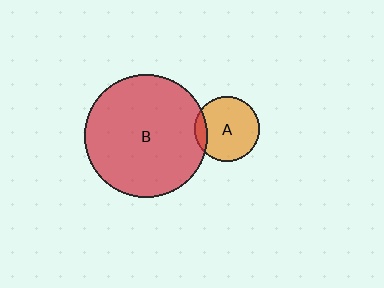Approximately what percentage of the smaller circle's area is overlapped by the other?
Approximately 10%.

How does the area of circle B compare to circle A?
Approximately 3.6 times.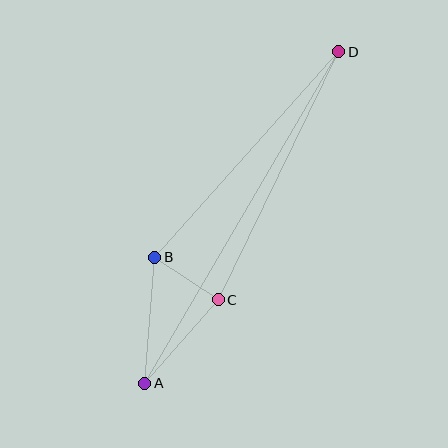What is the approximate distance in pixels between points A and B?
The distance between A and B is approximately 127 pixels.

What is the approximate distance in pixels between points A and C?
The distance between A and C is approximately 112 pixels.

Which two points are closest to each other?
Points B and C are closest to each other.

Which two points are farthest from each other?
Points A and D are farthest from each other.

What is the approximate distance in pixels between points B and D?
The distance between B and D is approximately 276 pixels.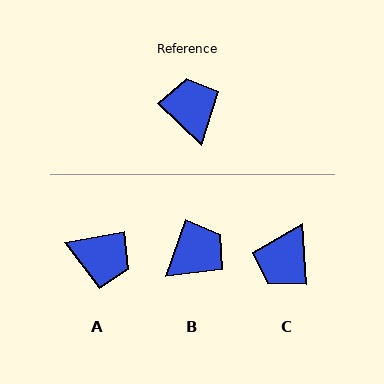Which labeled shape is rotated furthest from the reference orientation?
C, about 137 degrees away.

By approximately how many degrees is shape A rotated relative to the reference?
Approximately 125 degrees clockwise.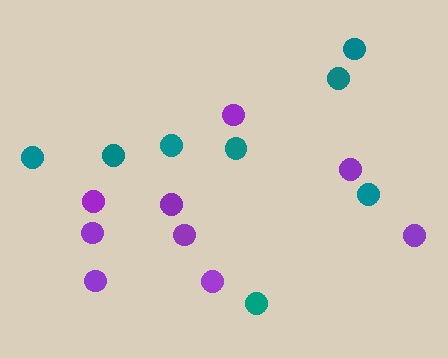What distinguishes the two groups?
There are 2 groups: one group of purple circles (9) and one group of teal circles (8).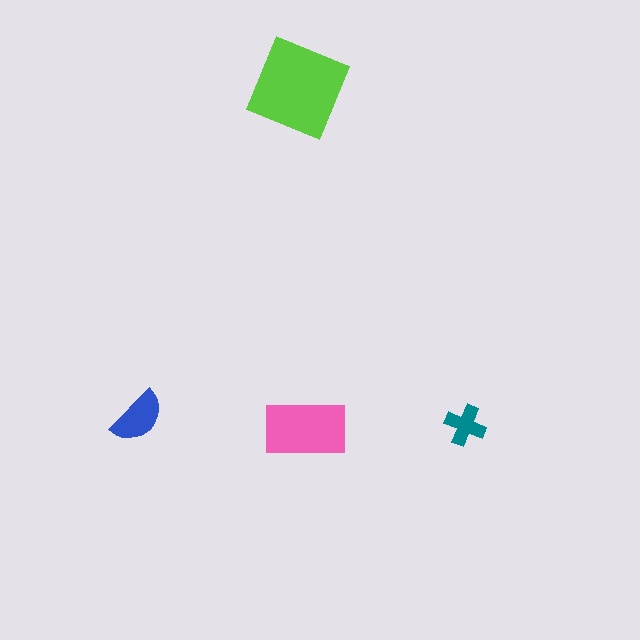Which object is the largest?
The lime square.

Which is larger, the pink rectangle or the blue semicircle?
The pink rectangle.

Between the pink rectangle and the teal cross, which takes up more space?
The pink rectangle.